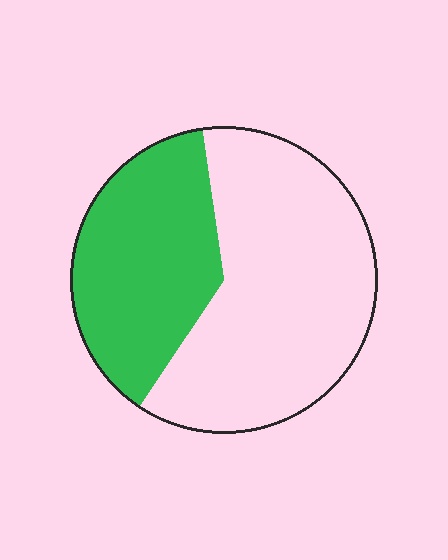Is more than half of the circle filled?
No.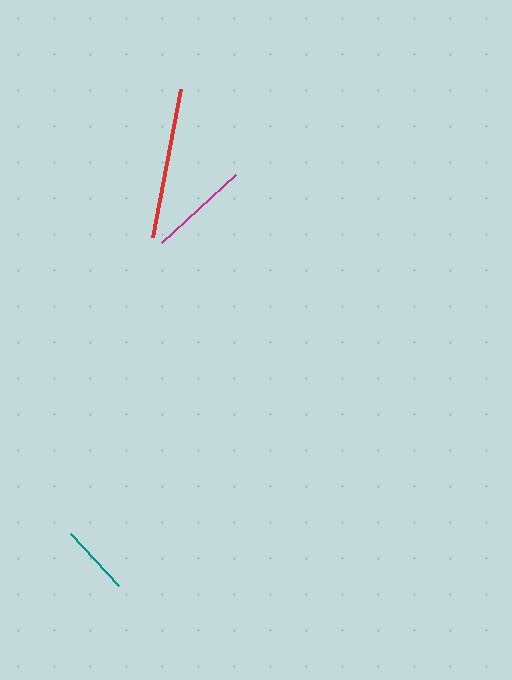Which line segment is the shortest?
The teal line is the shortest at approximately 72 pixels.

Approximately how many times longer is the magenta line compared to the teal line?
The magenta line is approximately 1.4 times the length of the teal line.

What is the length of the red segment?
The red segment is approximately 150 pixels long.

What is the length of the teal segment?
The teal segment is approximately 72 pixels long.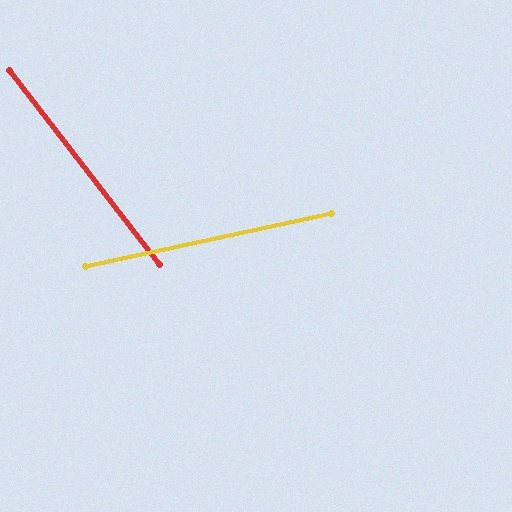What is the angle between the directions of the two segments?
Approximately 64 degrees.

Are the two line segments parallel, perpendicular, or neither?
Neither parallel nor perpendicular — they differ by about 64°.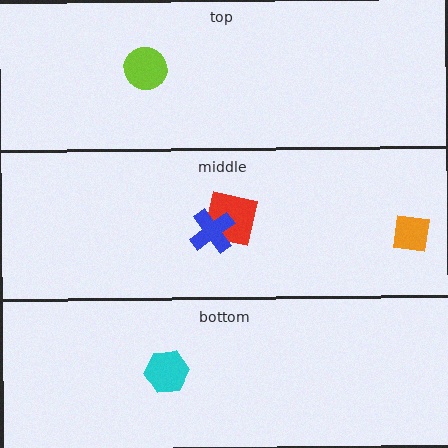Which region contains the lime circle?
The top region.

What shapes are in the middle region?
The red square, the blue cross, the orange square.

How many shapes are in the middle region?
3.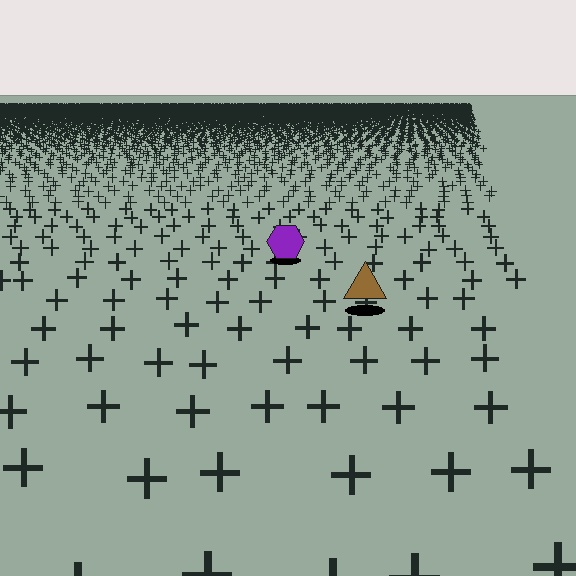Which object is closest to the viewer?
The brown triangle is closest. The texture marks near it are larger and more spread out.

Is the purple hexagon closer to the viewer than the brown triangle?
No. The brown triangle is closer — you can tell from the texture gradient: the ground texture is coarser near it.